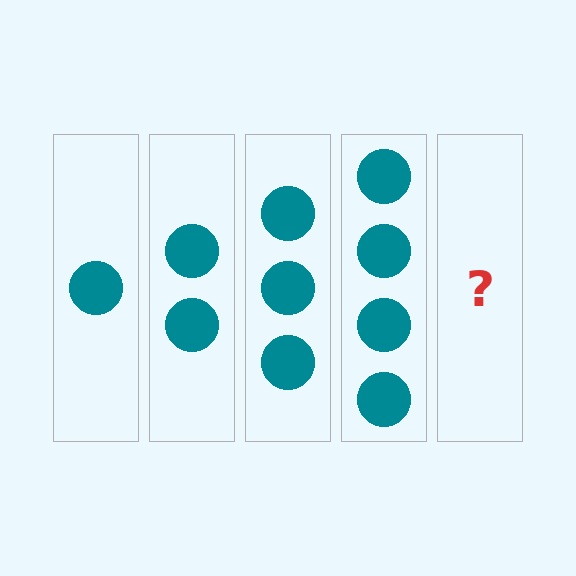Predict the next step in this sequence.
The next step is 5 circles.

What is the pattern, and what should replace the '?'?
The pattern is that each step adds one more circle. The '?' should be 5 circles.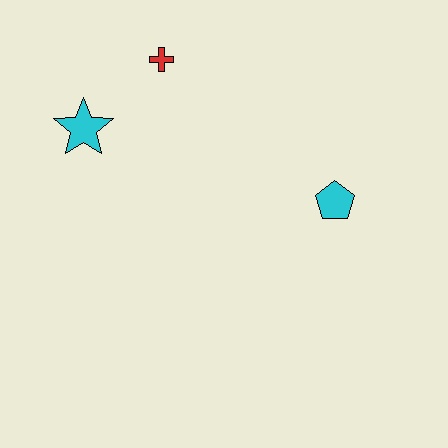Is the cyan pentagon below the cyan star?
Yes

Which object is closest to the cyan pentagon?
The red cross is closest to the cyan pentagon.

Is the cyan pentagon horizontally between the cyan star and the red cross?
No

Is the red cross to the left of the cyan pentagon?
Yes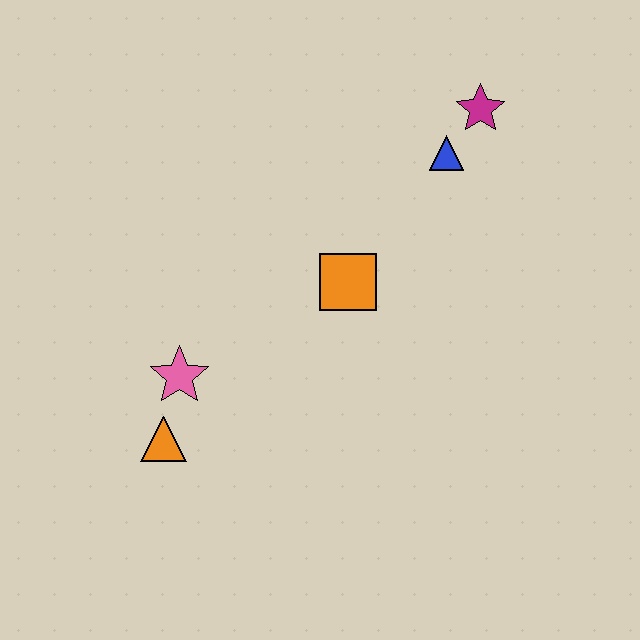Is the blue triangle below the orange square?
No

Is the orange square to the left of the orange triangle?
No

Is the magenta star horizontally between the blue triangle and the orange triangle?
No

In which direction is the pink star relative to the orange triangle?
The pink star is above the orange triangle.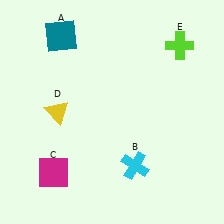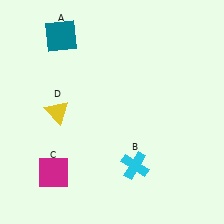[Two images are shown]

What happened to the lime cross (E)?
The lime cross (E) was removed in Image 2. It was in the top-right area of Image 1.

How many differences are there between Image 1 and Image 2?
There is 1 difference between the two images.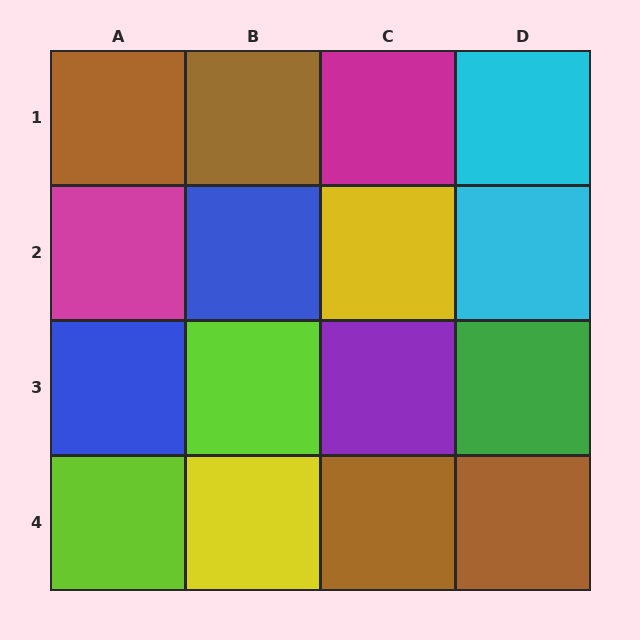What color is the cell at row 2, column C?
Yellow.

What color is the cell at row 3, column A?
Blue.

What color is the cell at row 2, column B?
Blue.